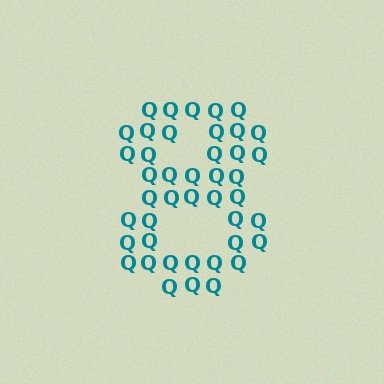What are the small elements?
The small elements are letter Q's.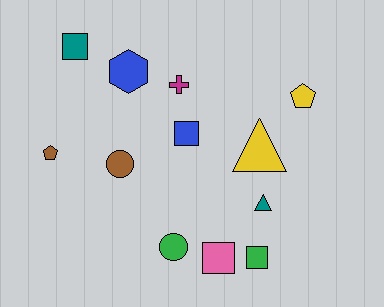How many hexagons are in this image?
There is 1 hexagon.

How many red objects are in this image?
There are no red objects.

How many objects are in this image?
There are 12 objects.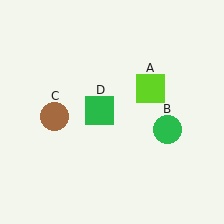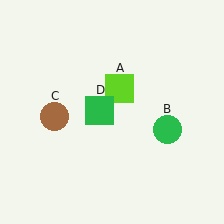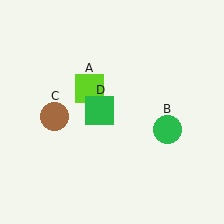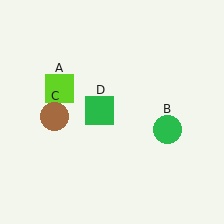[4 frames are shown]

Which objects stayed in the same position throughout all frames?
Green circle (object B) and brown circle (object C) and green square (object D) remained stationary.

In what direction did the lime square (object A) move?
The lime square (object A) moved left.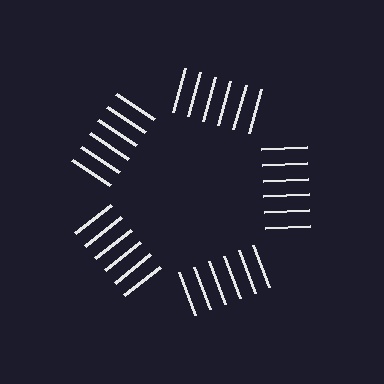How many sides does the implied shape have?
5 sides — the line-ends trace a pentagon.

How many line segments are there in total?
30 — 6 along each of the 5 edges.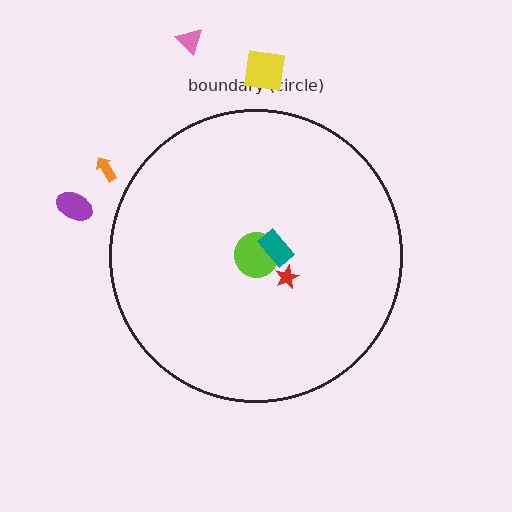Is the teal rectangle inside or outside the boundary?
Inside.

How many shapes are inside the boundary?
3 inside, 4 outside.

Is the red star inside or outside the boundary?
Inside.